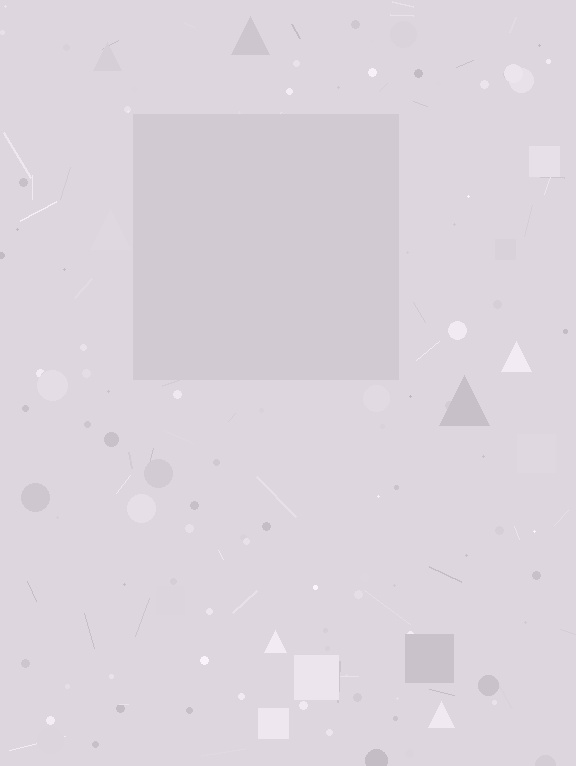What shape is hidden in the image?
A square is hidden in the image.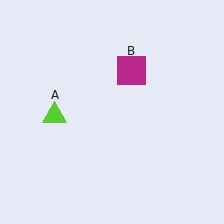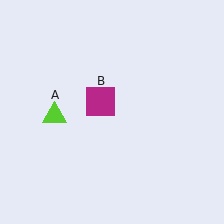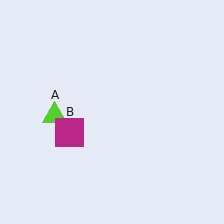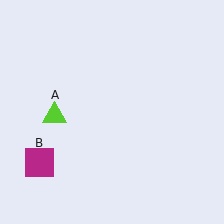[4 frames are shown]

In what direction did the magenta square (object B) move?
The magenta square (object B) moved down and to the left.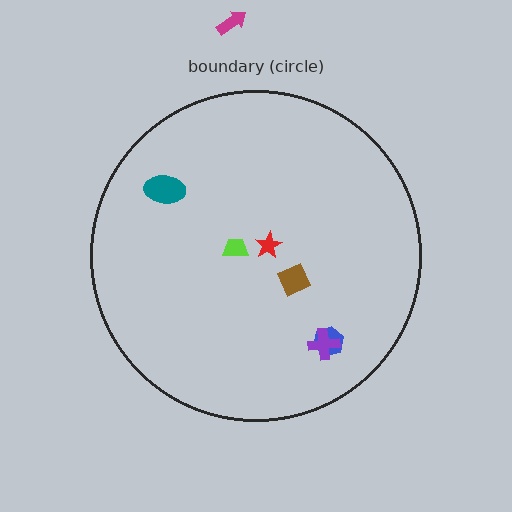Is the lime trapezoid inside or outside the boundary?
Inside.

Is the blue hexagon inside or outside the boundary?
Inside.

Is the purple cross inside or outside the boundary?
Inside.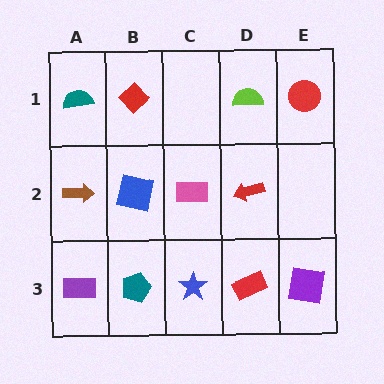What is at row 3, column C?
A blue star.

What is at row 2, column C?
A pink rectangle.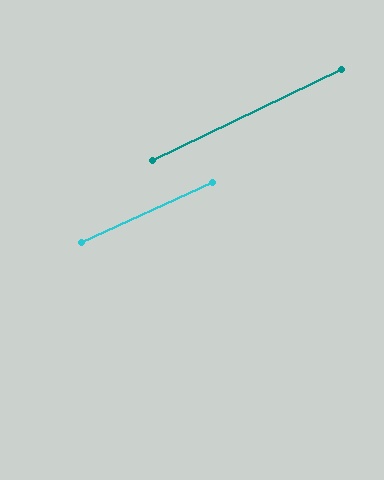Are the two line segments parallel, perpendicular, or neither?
Parallel — their directions differ by only 1.1°.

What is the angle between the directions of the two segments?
Approximately 1 degree.